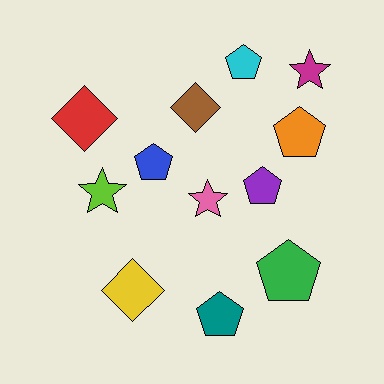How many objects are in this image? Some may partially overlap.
There are 12 objects.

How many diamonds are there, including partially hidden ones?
There are 3 diamonds.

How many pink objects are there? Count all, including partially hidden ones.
There is 1 pink object.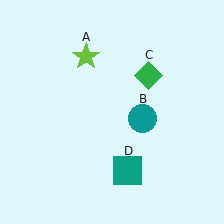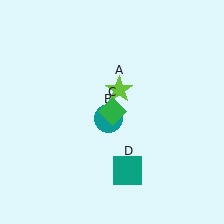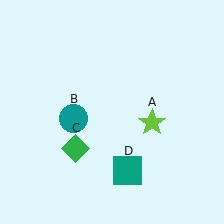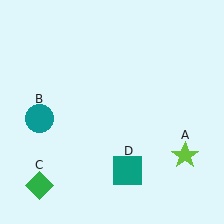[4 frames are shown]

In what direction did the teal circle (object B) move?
The teal circle (object B) moved left.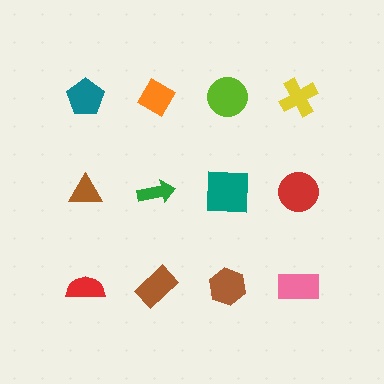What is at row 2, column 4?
A red circle.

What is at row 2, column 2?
A green arrow.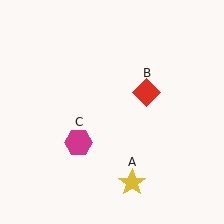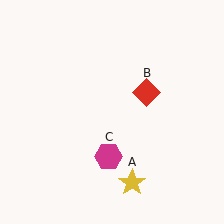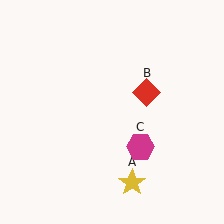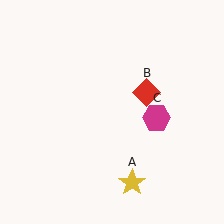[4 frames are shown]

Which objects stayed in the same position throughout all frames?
Yellow star (object A) and red diamond (object B) remained stationary.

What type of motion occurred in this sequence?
The magenta hexagon (object C) rotated counterclockwise around the center of the scene.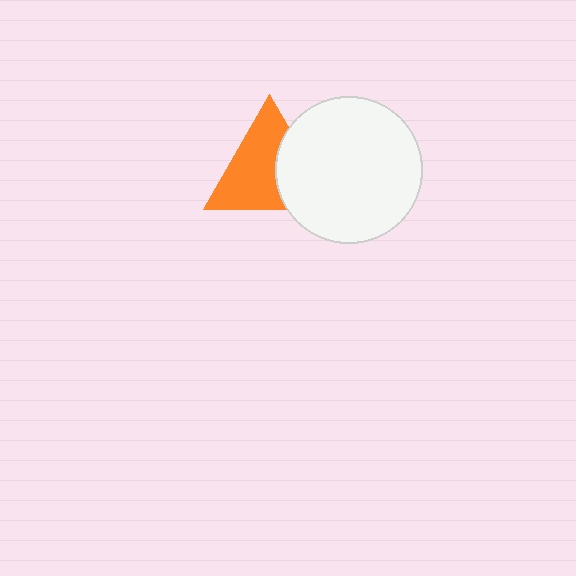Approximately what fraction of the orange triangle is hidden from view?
Roughly 36% of the orange triangle is hidden behind the white circle.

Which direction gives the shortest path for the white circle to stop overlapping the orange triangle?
Moving right gives the shortest separation.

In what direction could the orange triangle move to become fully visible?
The orange triangle could move left. That would shift it out from behind the white circle entirely.